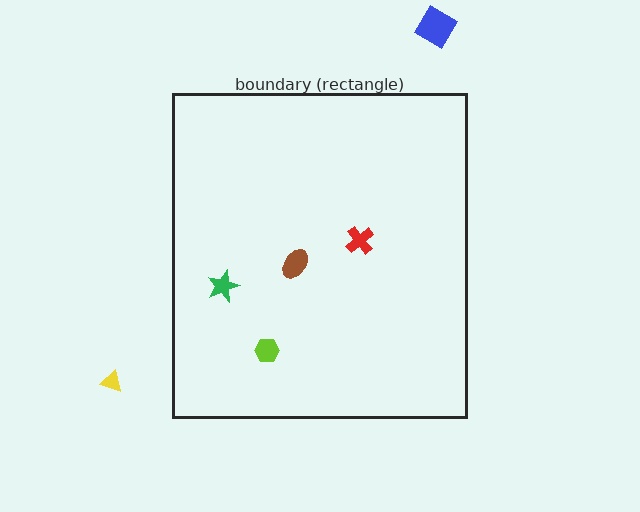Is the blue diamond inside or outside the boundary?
Outside.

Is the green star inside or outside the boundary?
Inside.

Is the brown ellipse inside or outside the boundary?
Inside.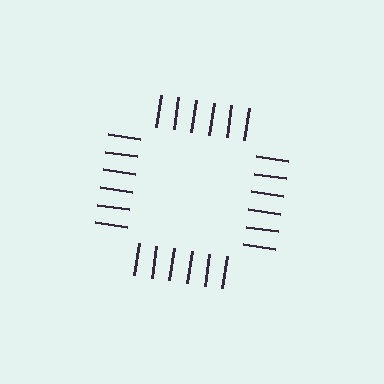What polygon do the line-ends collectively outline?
An illusory square — the line segments terminate on its edges but no continuous stroke is drawn.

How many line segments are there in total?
24 — 6 along each of the 4 edges.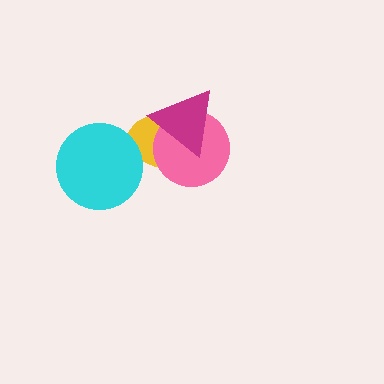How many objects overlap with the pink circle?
2 objects overlap with the pink circle.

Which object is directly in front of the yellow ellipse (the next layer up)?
The pink circle is directly in front of the yellow ellipse.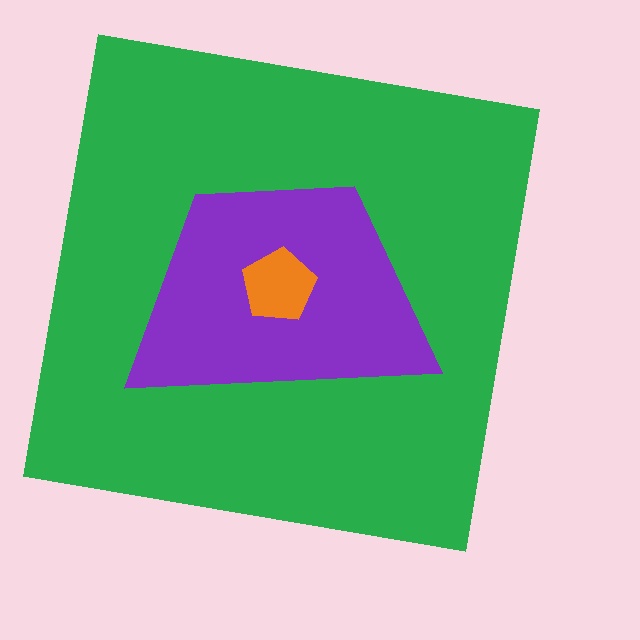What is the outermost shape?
The green square.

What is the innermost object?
The orange pentagon.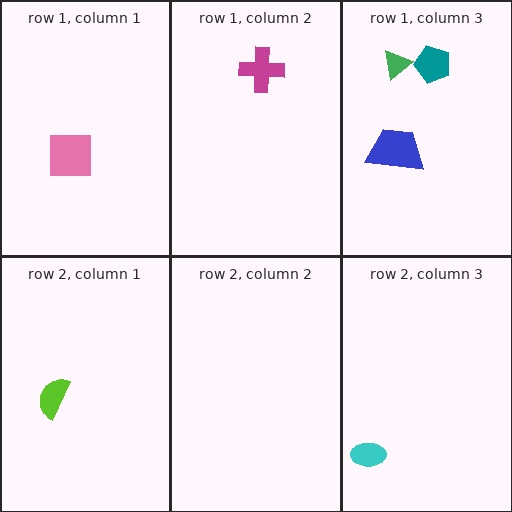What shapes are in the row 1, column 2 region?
The magenta cross.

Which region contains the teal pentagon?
The row 1, column 3 region.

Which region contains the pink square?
The row 1, column 1 region.